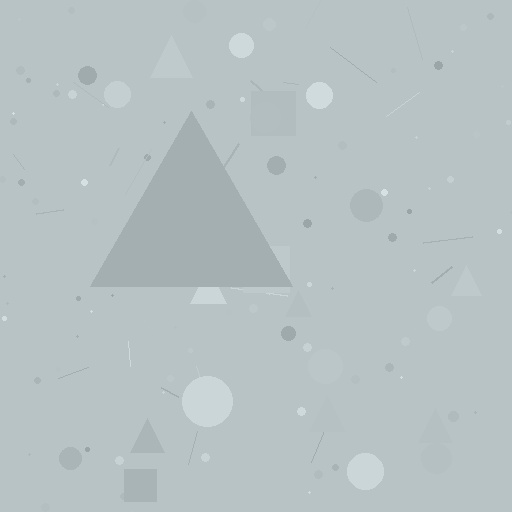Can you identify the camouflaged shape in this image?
The camouflaged shape is a triangle.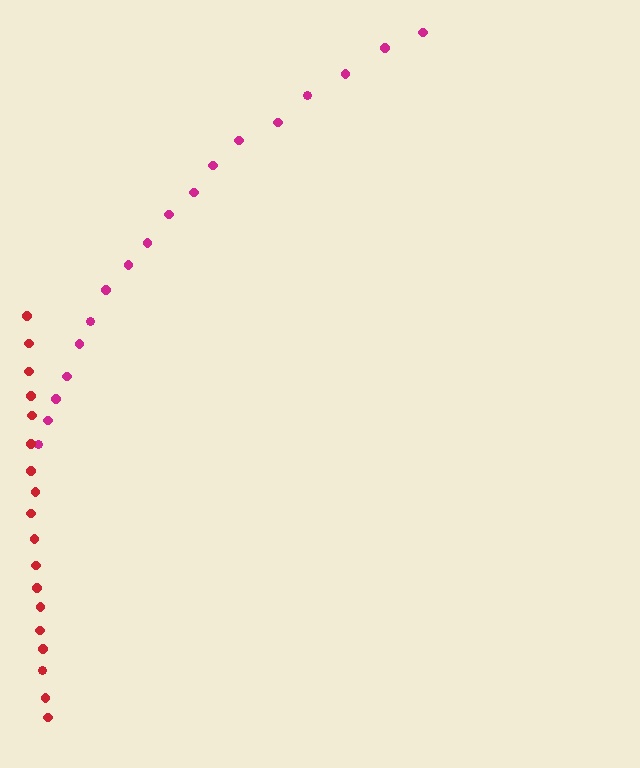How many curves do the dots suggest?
There are 2 distinct paths.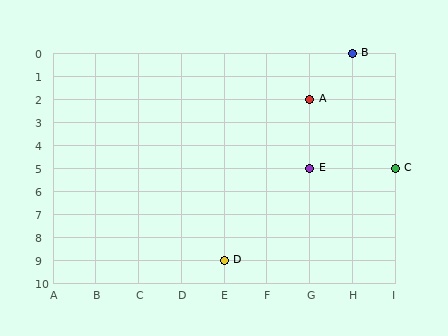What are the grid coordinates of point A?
Point A is at grid coordinates (G, 2).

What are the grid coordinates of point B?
Point B is at grid coordinates (H, 0).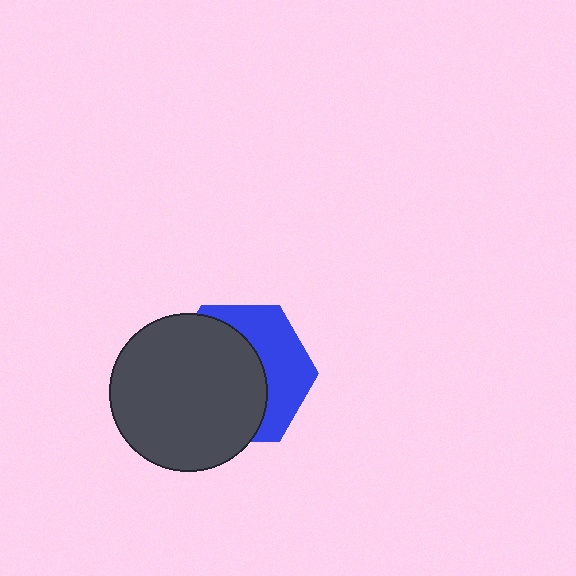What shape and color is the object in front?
The object in front is a dark gray circle.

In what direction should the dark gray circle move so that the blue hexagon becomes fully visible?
The dark gray circle should move left. That is the shortest direction to clear the overlap and leave the blue hexagon fully visible.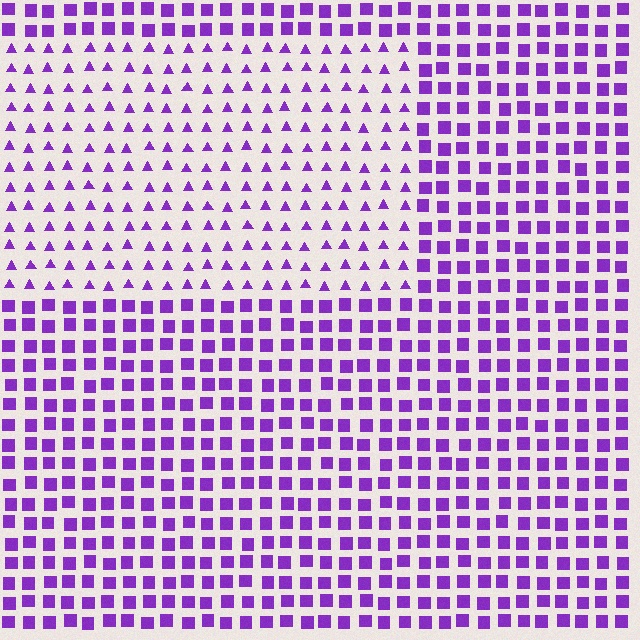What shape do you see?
I see a rectangle.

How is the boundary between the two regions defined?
The boundary is defined by a change in element shape: triangles inside vs. squares outside. All elements share the same color and spacing.